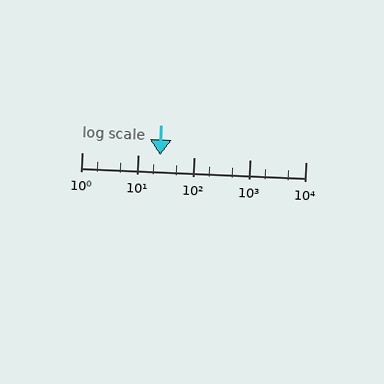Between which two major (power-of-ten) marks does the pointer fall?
The pointer is between 10 and 100.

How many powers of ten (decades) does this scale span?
The scale spans 4 decades, from 1 to 10000.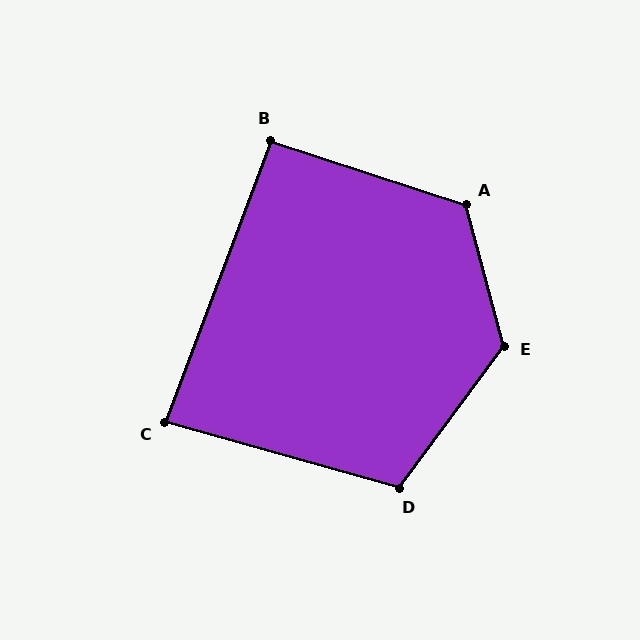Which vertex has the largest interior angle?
E, at approximately 128 degrees.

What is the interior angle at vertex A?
Approximately 123 degrees (obtuse).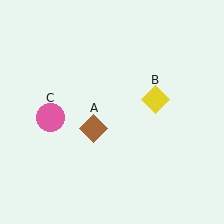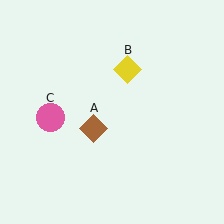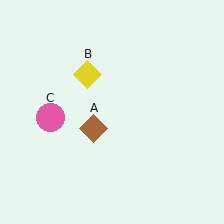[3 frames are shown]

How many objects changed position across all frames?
1 object changed position: yellow diamond (object B).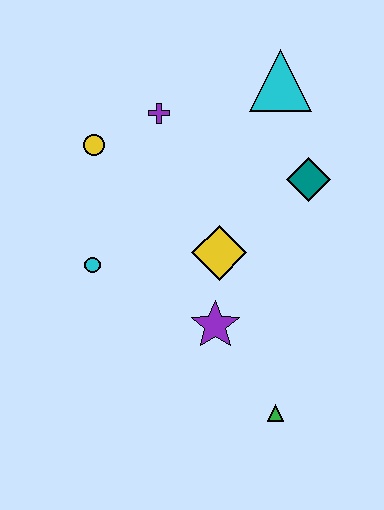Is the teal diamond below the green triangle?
No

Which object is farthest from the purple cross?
The green triangle is farthest from the purple cross.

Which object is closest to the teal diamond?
The cyan triangle is closest to the teal diamond.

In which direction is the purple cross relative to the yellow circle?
The purple cross is to the right of the yellow circle.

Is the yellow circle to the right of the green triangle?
No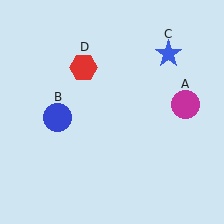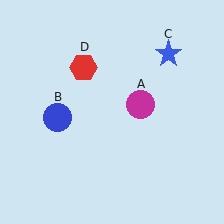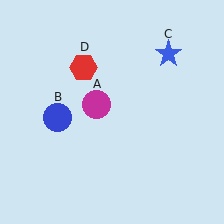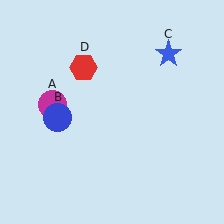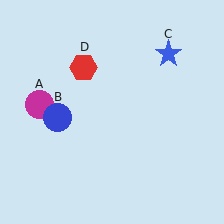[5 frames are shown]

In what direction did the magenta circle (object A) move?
The magenta circle (object A) moved left.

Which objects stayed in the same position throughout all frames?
Blue circle (object B) and blue star (object C) and red hexagon (object D) remained stationary.